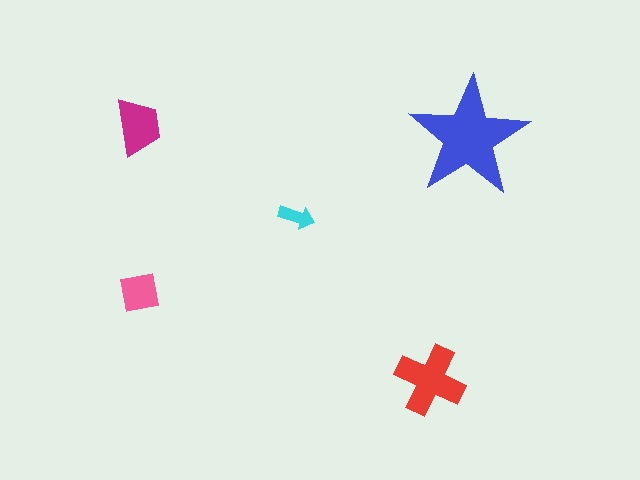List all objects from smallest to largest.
The cyan arrow, the pink square, the magenta trapezoid, the red cross, the blue star.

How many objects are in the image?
There are 5 objects in the image.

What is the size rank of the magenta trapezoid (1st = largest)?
3rd.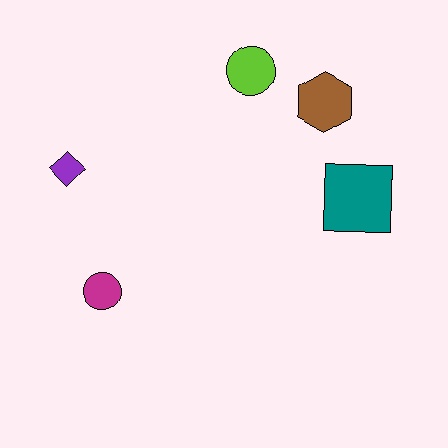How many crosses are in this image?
There are no crosses.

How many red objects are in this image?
There are no red objects.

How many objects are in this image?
There are 5 objects.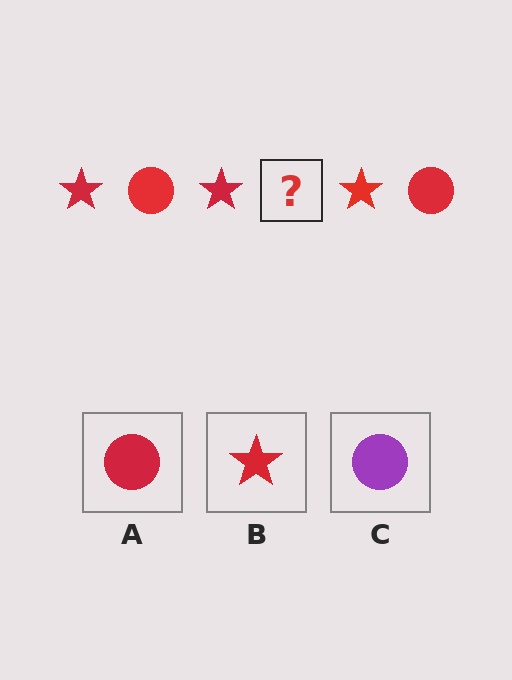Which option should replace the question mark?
Option A.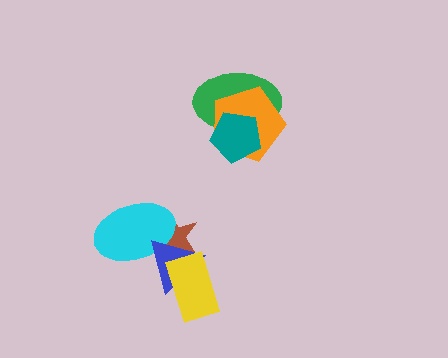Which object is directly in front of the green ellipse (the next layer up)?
The orange pentagon is directly in front of the green ellipse.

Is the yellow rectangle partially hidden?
No, no other shape covers it.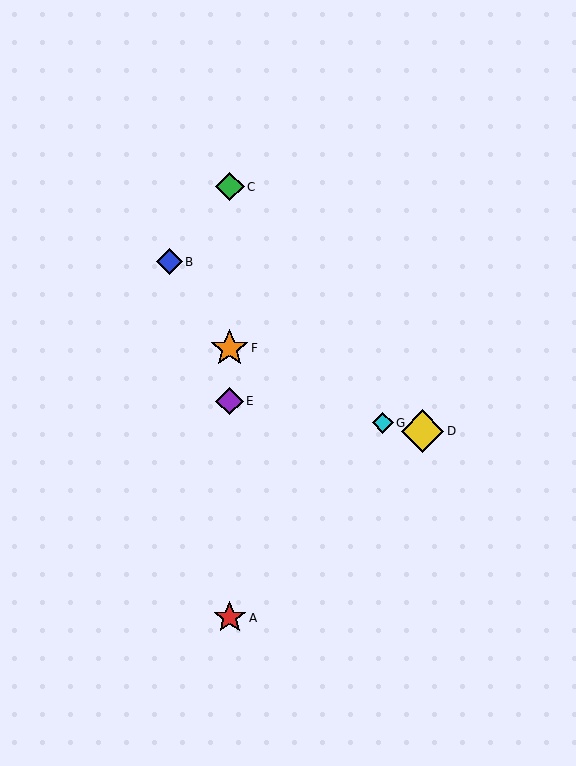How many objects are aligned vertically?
4 objects (A, C, E, F) are aligned vertically.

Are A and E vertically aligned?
Yes, both are at x≈230.